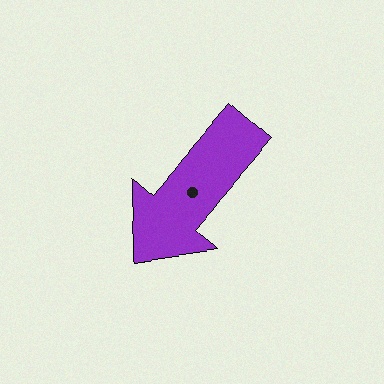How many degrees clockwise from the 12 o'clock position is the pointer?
Approximately 221 degrees.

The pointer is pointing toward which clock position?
Roughly 7 o'clock.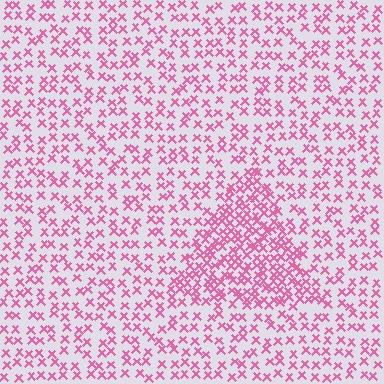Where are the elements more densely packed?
The elements are more densely packed inside the triangle boundary.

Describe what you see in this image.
The image contains small pink elements arranged at two different densities. A triangle-shaped region is visible where the elements are more densely packed than the surrounding area.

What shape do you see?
I see a triangle.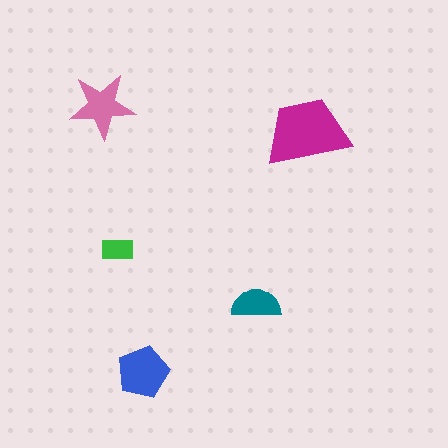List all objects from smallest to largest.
The green rectangle, the teal semicircle, the pink star, the blue pentagon, the magenta trapezoid.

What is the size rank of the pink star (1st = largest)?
3rd.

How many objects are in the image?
There are 5 objects in the image.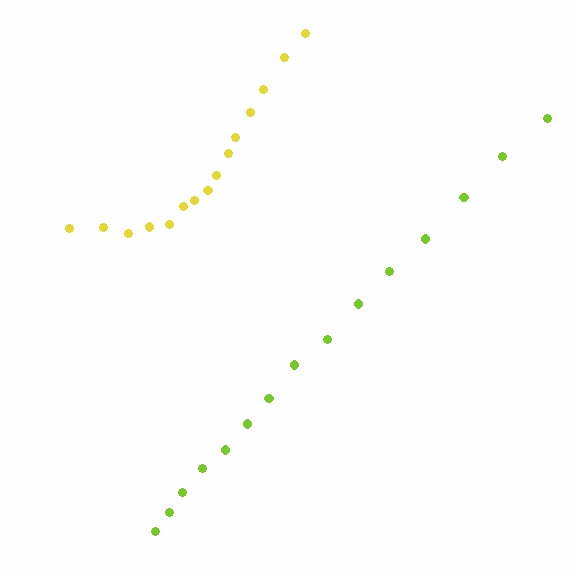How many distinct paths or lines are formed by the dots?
There are 2 distinct paths.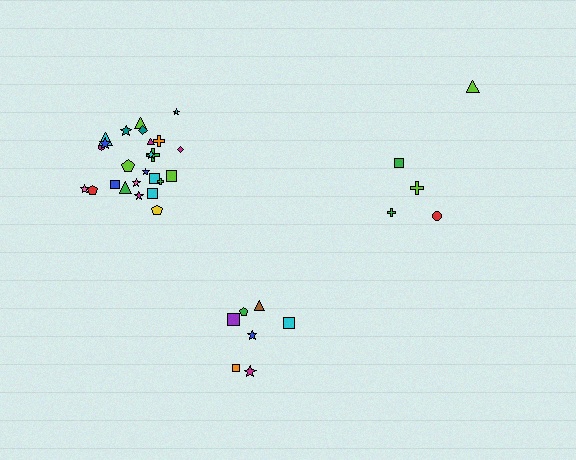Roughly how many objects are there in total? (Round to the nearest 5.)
Roughly 35 objects in total.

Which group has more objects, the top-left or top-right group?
The top-left group.